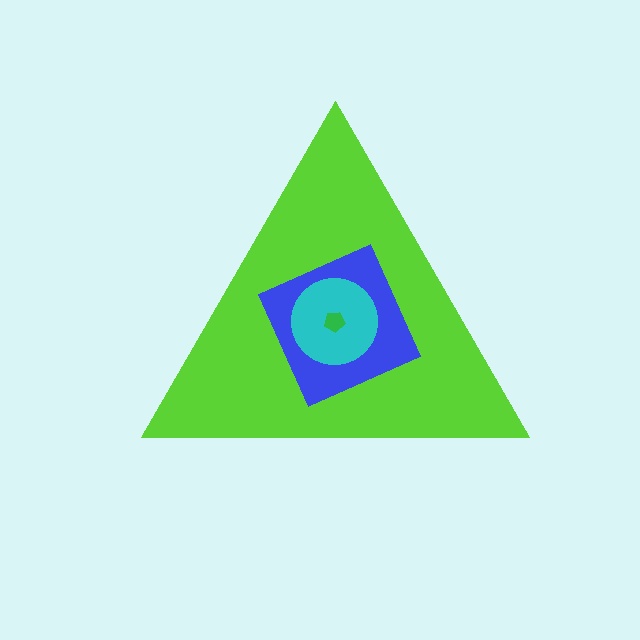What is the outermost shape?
The lime triangle.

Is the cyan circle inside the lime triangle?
Yes.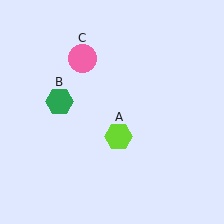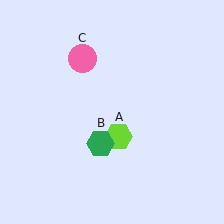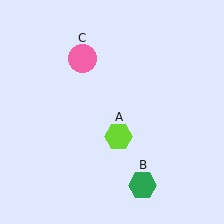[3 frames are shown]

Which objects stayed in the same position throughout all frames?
Lime hexagon (object A) and pink circle (object C) remained stationary.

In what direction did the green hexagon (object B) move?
The green hexagon (object B) moved down and to the right.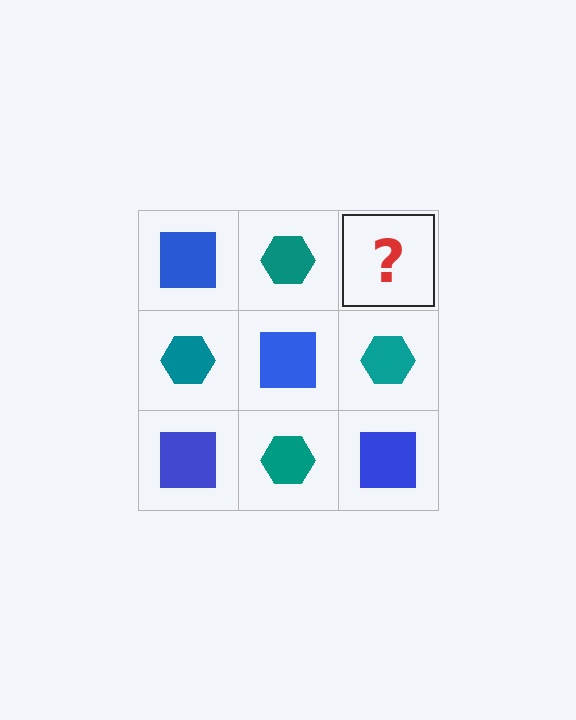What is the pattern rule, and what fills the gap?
The rule is that it alternates blue square and teal hexagon in a checkerboard pattern. The gap should be filled with a blue square.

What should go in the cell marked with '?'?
The missing cell should contain a blue square.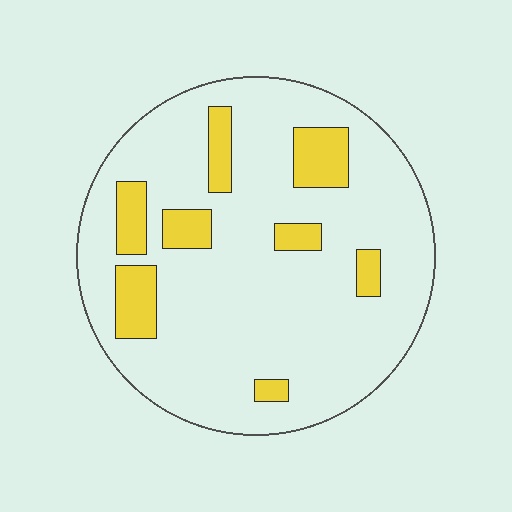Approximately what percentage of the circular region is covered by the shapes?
Approximately 15%.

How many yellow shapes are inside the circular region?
8.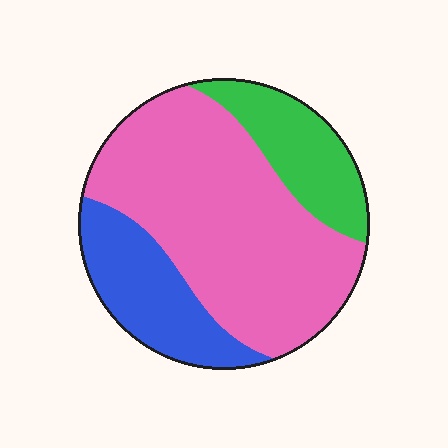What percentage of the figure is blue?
Blue takes up about one fifth (1/5) of the figure.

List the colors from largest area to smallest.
From largest to smallest: pink, blue, green.